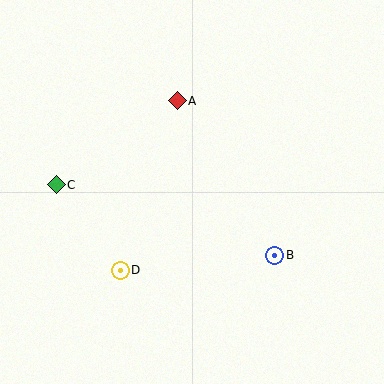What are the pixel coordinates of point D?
Point D is at (120, 270).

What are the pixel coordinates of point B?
Point B is at (275, 255).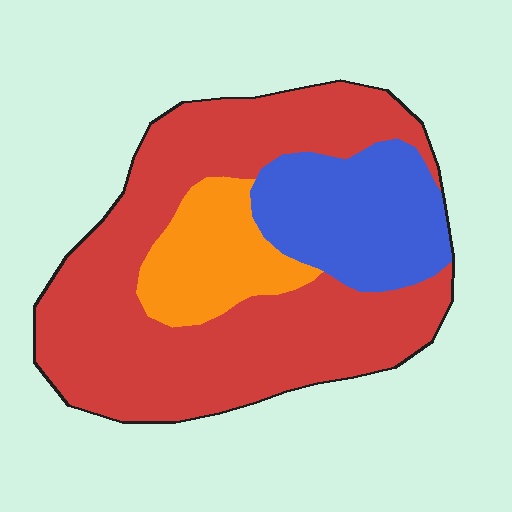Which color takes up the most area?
Red, at roughly 65%.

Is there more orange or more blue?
Blue.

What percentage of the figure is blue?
Blue takes up less than a quarter of the figure.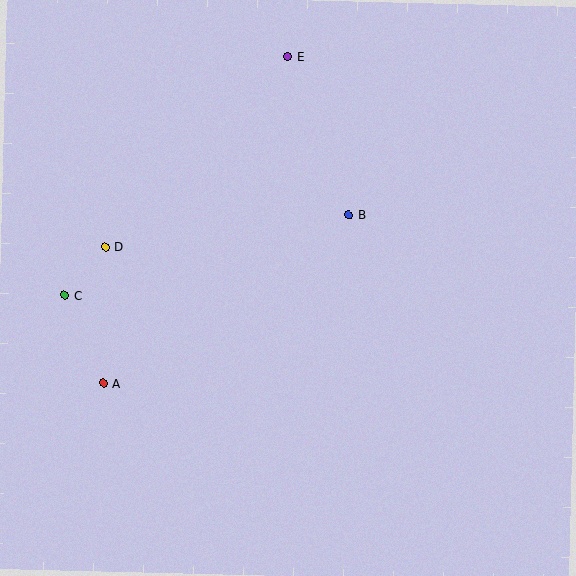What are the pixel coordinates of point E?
Point E is at (287, 57).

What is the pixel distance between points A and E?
The distance between A and E is 375 pixels.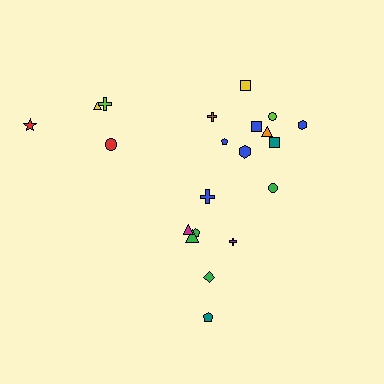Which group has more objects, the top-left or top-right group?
The top-right group.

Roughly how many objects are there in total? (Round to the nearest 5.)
Roughly 20 objects in total.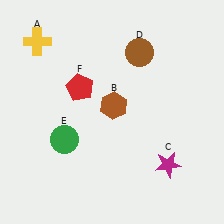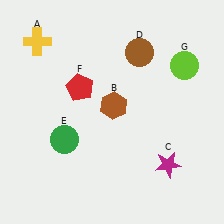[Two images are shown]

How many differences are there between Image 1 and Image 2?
There is 1 difference between the two images.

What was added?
A lime circle (G) was added in Image 2.